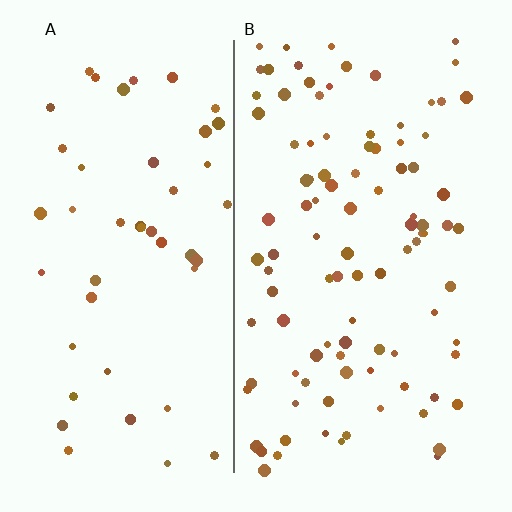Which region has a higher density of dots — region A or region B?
B (the right).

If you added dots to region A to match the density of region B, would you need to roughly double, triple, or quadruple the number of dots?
Approximately double.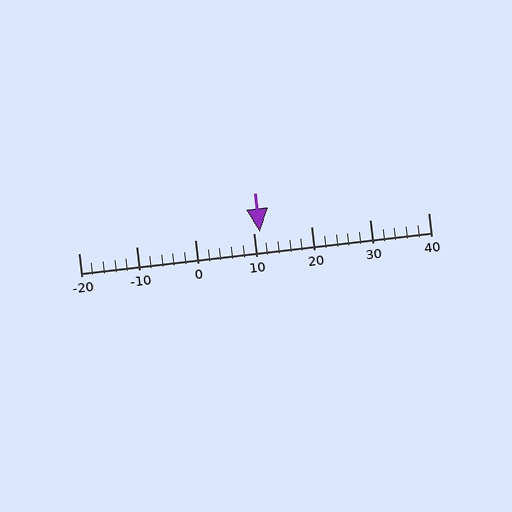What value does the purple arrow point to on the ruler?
The purple arrow points to approximately 11.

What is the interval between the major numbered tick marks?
The major tick marks are spaced 10 units apart.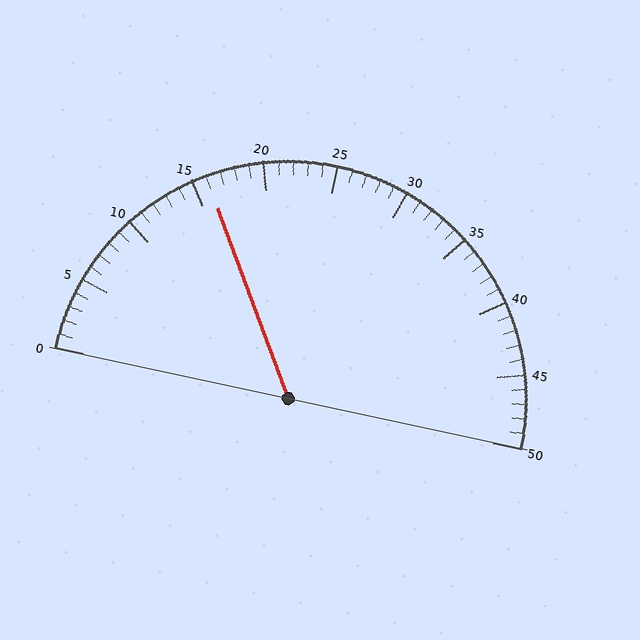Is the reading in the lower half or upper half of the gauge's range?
The reading is in the lower half of the range (0 to 50).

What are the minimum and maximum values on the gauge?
The gauge ranges from 0 to 50.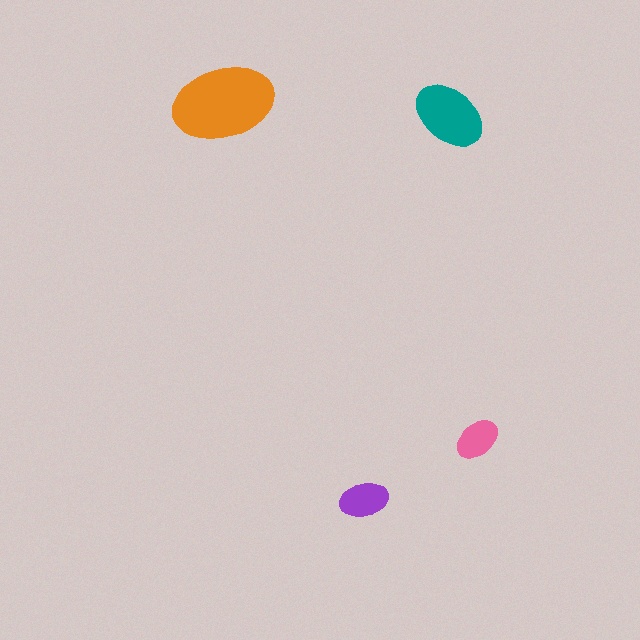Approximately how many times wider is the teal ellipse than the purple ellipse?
About 1.5 times wider.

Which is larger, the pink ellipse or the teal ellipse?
The teal one.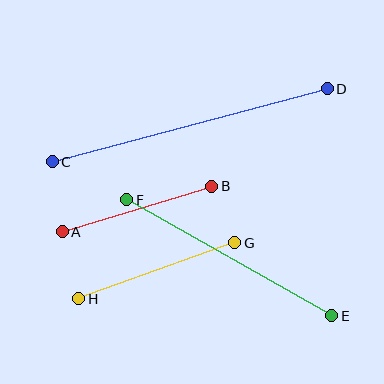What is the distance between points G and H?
The distance is approximately 165 pixels.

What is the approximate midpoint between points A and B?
The midpoint is at approximately (137, 209) pixels.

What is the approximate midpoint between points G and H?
The midpoint is at approximately (157, 271) pixels.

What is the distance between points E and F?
The distance is approximately 236 pixels.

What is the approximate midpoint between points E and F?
The midpoint is at approximately (229, 258) pixels.